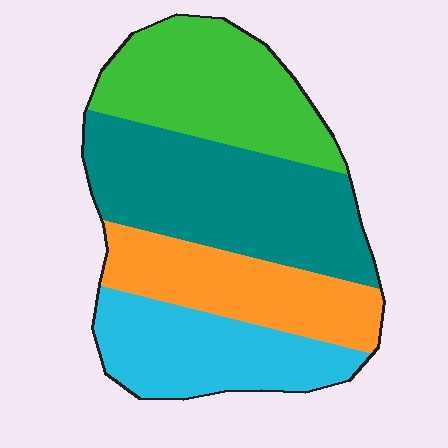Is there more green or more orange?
Green.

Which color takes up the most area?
Teal, at roughly 35%.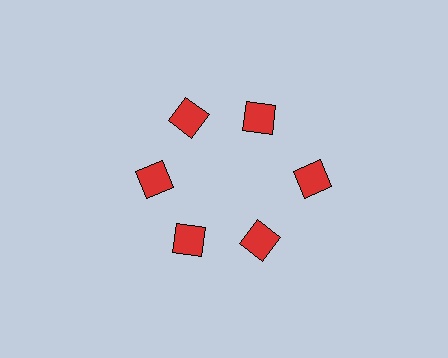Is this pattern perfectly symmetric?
No. The 6 red squares are arranged in a ring, but one element near the 3 o'clock position is pushed outward from the center, breaking the 6-fold rotational symmetry.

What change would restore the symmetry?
The symmetry would be restored by moving it inward, back onto the ring so that all 6 squares sit at equal angles and equal distance from the center.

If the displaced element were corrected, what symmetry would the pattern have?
It would have 6-fold rotational symmetry — the pattern would map onto itself every 60 degrees.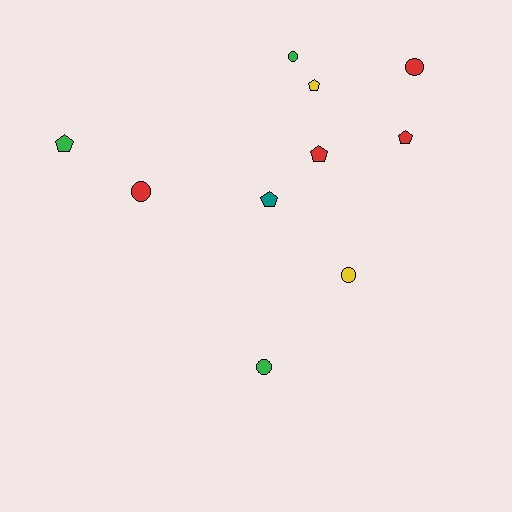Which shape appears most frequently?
Pentagon, with 5 objects.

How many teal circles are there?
There are no teal circles.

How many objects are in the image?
There are 10 objects.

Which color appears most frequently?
Red, with 4 objects.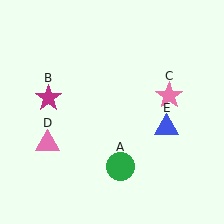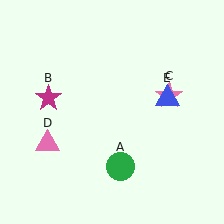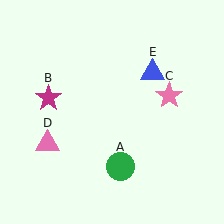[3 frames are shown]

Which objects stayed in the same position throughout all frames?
Green circle (object A) and magenta star (object B) and pink star (object C) and pink triangle (object D) remained stationary.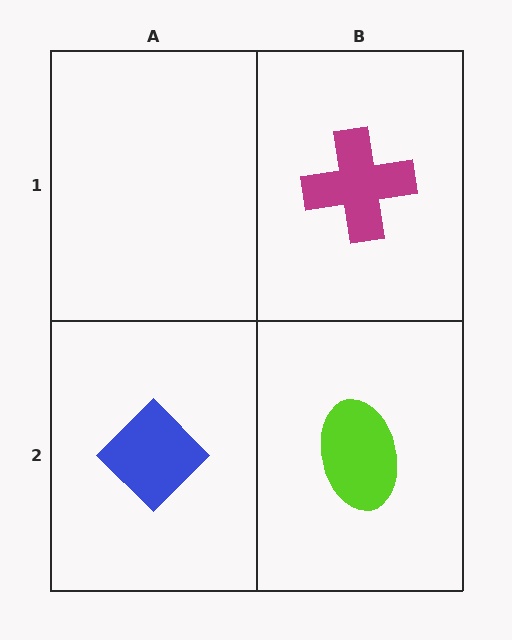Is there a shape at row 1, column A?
No, that cell is empty.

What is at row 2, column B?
A lime ellipse.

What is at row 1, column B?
A magenta cross.